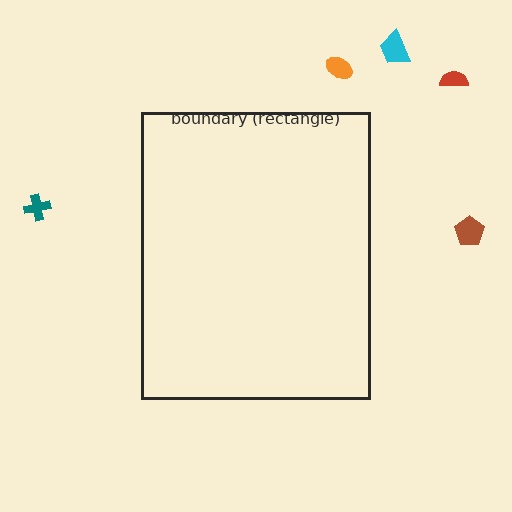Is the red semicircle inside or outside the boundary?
Outside.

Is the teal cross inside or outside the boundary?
Outside.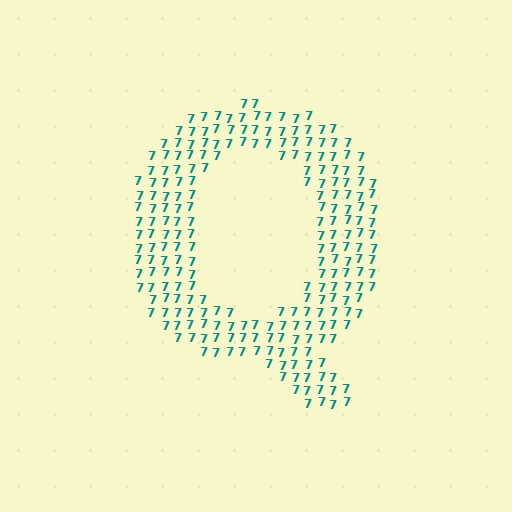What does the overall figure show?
The overall figure shows the letter Q.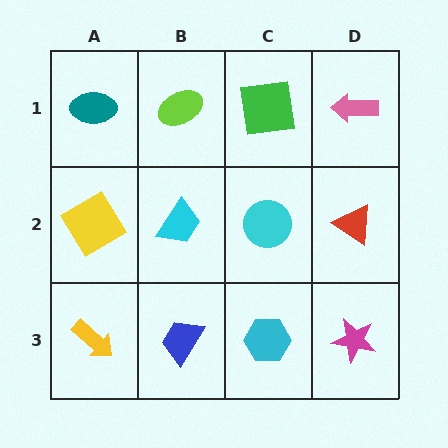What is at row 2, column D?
A red triangle.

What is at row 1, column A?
A teal ellipse.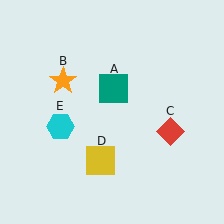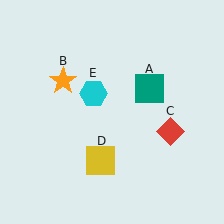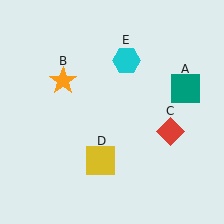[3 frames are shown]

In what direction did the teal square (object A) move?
The teal square (object A) moved right.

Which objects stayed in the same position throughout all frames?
Orange star (object B) and red diamond (object C) and yellow square (object D) remained stationary.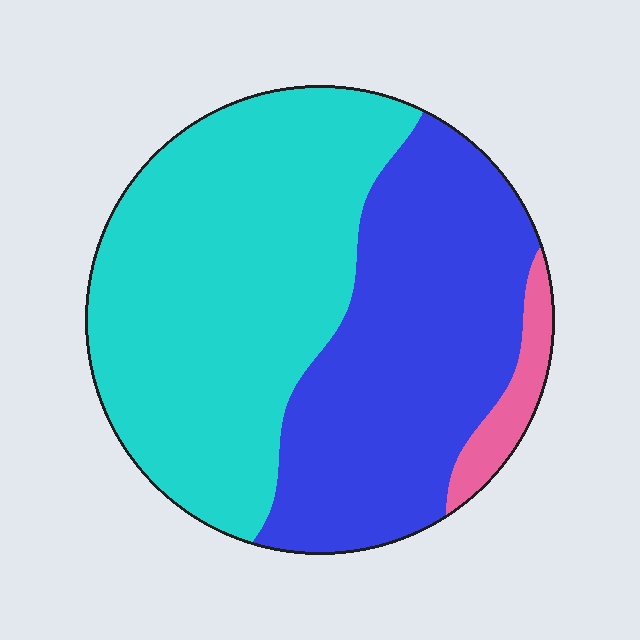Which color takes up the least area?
Pink, at roughly 5%.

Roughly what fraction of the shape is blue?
Blue covers roughly 40% of the shape.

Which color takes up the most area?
Cyan, at roughly 55%.